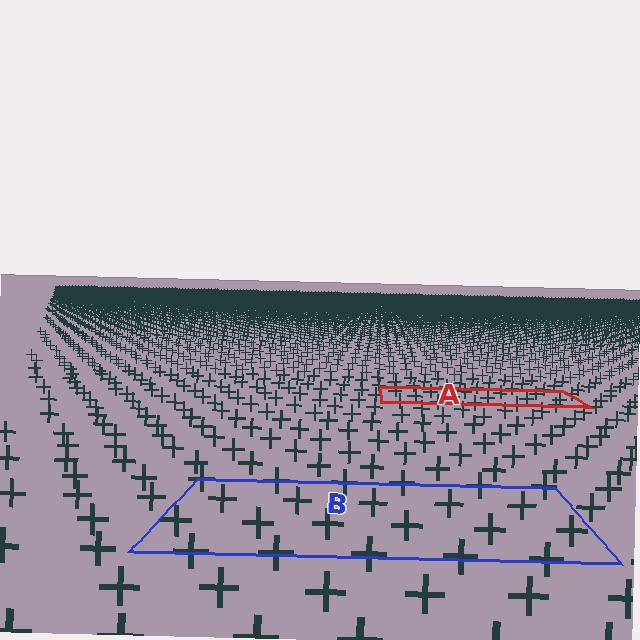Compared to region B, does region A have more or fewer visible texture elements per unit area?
Region A has more texture elements per unit area — they are packed more densely because it is farther away.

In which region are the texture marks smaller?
The texture marks are smaller in region A, because it is farther away.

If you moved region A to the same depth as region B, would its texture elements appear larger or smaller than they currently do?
They would appear larger. At a closer depth, the same texture elements are projected at a bigger on-screen size.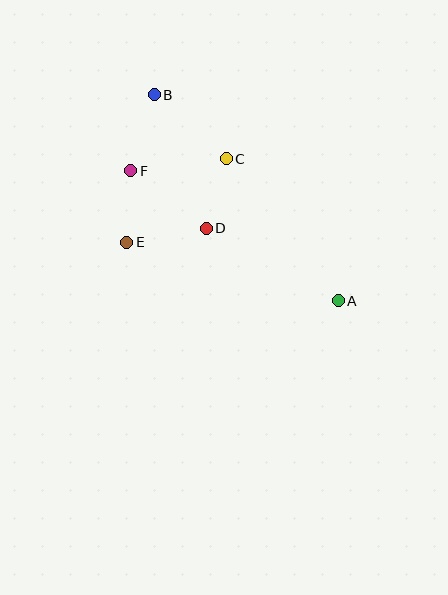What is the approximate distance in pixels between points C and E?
The distance between C and E is approximately 130 pixels.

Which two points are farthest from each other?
Points A and B are farthest from each other.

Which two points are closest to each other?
Points E and F are closest to each other.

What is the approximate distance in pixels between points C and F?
The distance between C and F is approximately 96 pixels.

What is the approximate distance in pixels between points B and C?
The distance between B and C is approximately 96 pixels.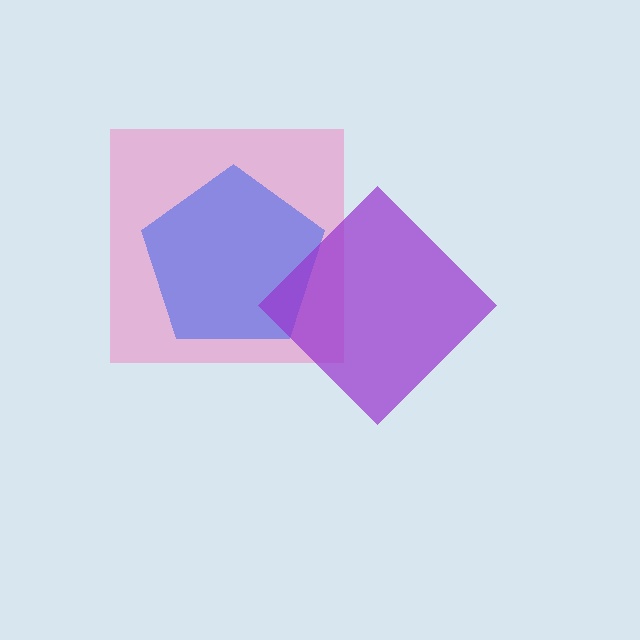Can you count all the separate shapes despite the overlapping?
Yes, there are 3 separate shapes.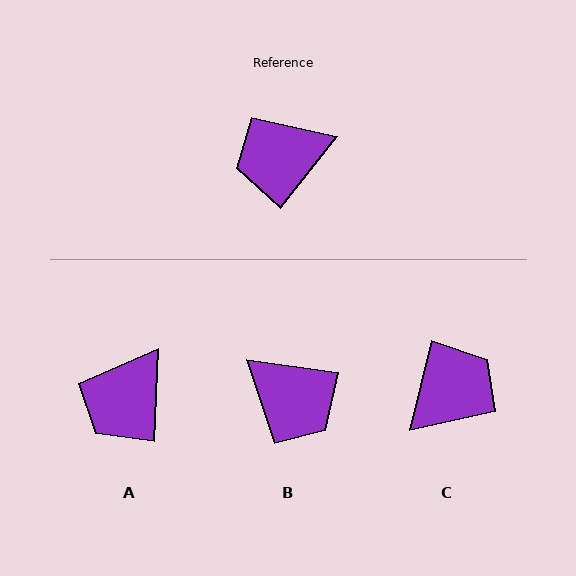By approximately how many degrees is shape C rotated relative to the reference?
Approximately 156 degrees clockwise.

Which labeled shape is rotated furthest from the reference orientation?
C, about 156 degrees away.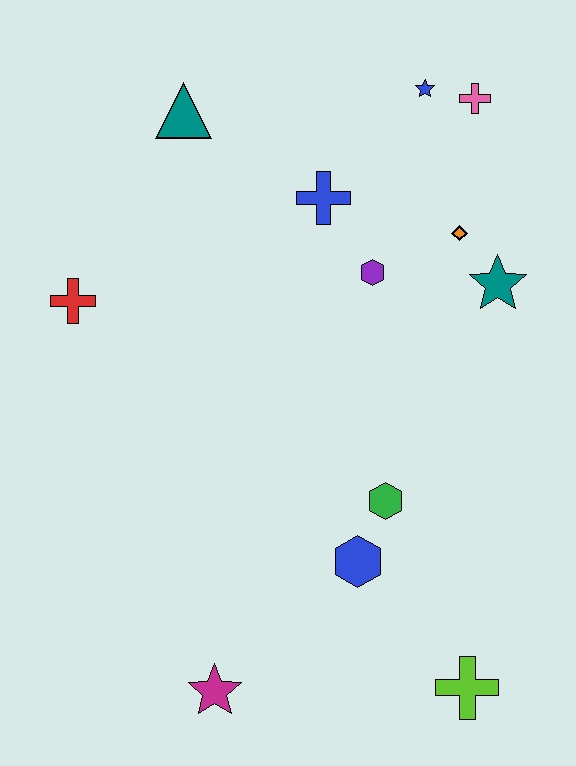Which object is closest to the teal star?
The orange diamond is closest to the teal star.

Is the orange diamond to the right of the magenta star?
Yes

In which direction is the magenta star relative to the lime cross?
The magenta star is to the left of the lime cross.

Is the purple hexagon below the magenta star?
No